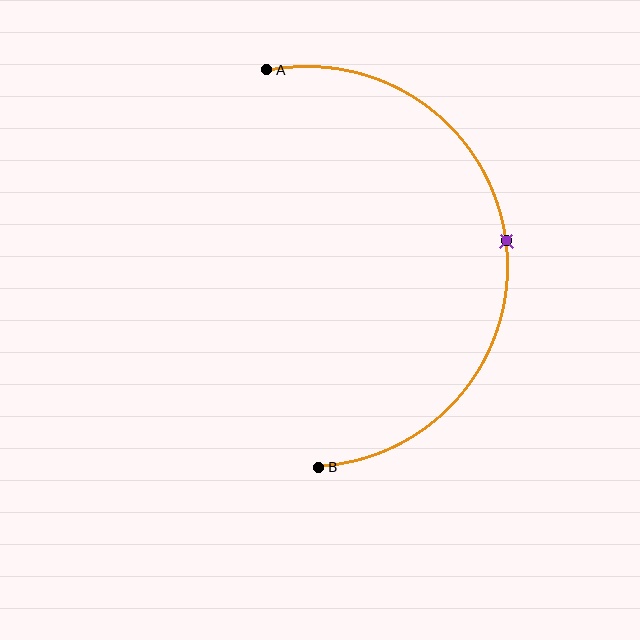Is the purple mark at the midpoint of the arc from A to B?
Yes. The purple mark lies on the arc at equal arc-length from both A and B — it is the arc midpoint.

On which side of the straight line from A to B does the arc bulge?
The arc bulges to the right of the straight line connecting A and B.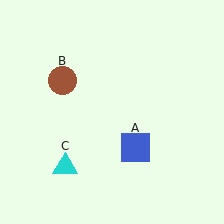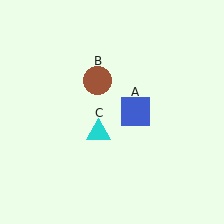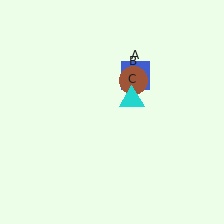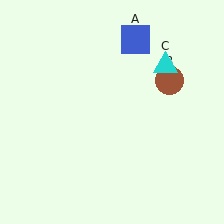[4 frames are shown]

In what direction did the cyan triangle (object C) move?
The cyan triangle (object C) moved up and to the right.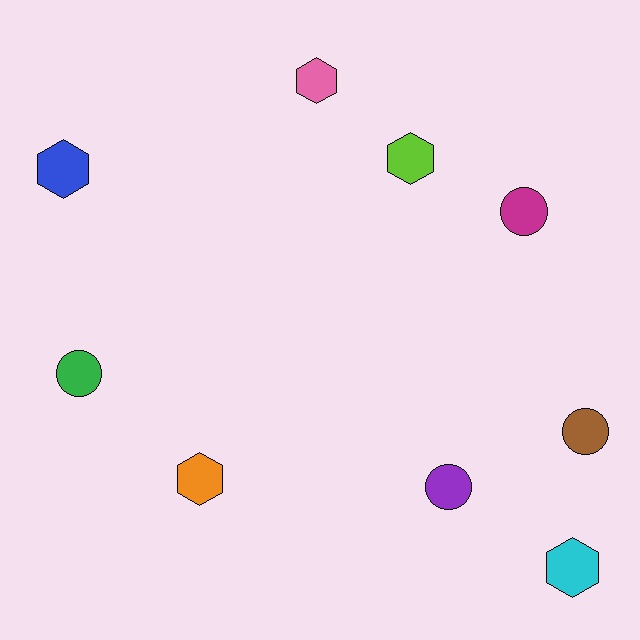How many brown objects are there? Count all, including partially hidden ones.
There is 1 brown object.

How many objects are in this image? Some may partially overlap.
There are 9 objects.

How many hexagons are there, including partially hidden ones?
There are 5 hexagons.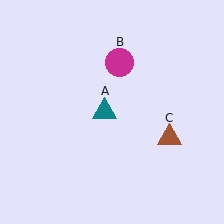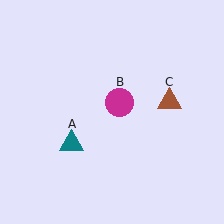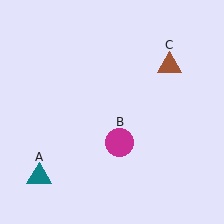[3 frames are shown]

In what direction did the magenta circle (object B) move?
The magenta circle (object B) moved down.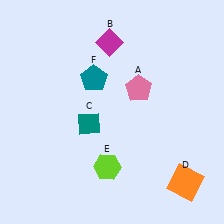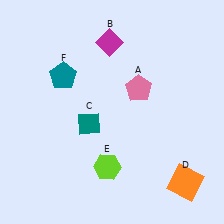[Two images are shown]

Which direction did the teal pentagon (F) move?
The teal pentagon (F) moved left.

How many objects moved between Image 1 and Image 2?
1 object moved between the two images.